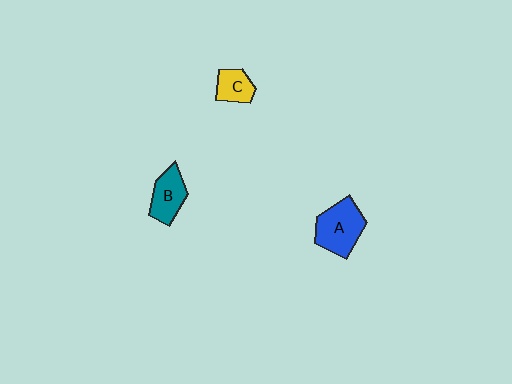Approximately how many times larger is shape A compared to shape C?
Approximately 1.9 times.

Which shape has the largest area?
Shape A (blue).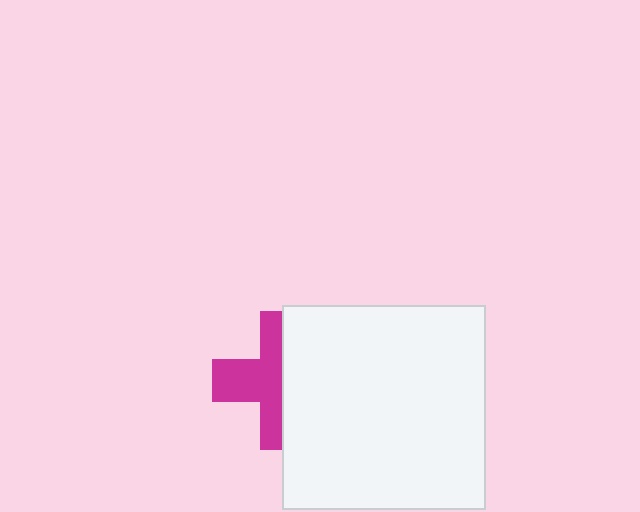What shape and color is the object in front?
The object in front is a white square.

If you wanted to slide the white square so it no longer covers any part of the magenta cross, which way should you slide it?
Slide it right — that is the most direct way to separate the two shapes.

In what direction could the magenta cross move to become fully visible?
The magenta cross could move left. That would shift it out from behind the white square entirely.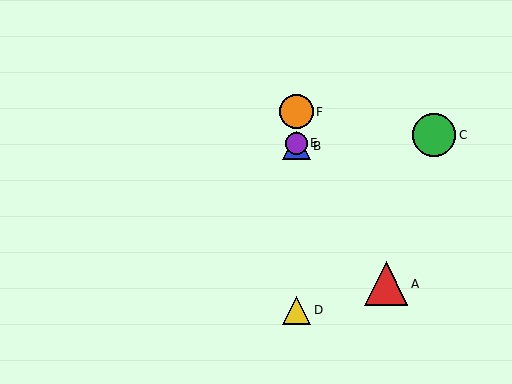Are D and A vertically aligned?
No, D is at x≈296 and A is at x≈386.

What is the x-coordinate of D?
Object D is at x≈296.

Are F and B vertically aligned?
Yes, both are at x≈296.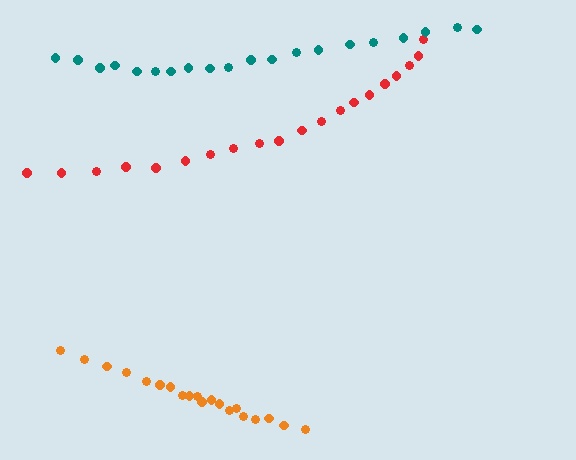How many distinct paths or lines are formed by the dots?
There are 3 distinct paths.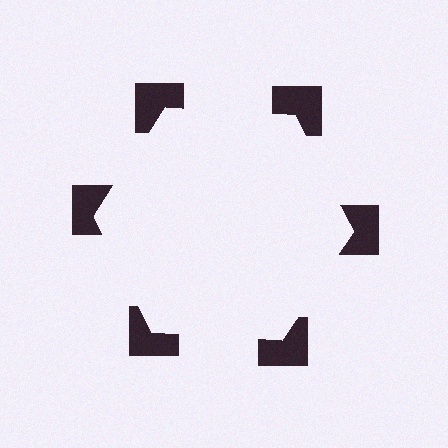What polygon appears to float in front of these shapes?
An illusory hexagon — its edges are inferred from the aligned wedge cuts in the notched squares, not physically drawn.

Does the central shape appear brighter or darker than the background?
It typically appears slightly brighter than the background, even though no actual brightness change is drawn.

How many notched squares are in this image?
There are 6 — one at each vertex of the illusory hexagon.